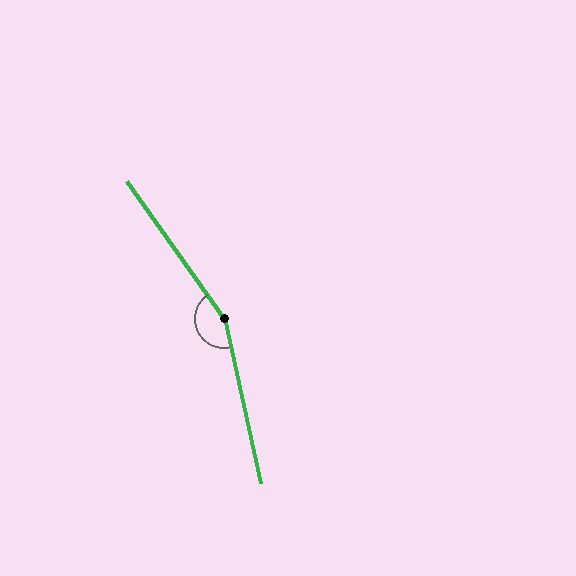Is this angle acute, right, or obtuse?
It is obtuse.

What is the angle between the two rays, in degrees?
Approximately 157 degrees.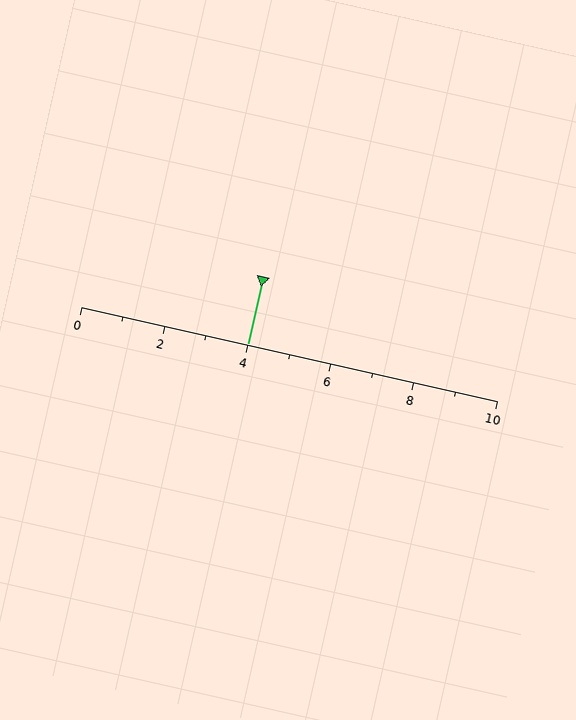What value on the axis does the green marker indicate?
The marker indicates approximately 4.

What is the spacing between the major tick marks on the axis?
The major ticks are spaced 2 apart.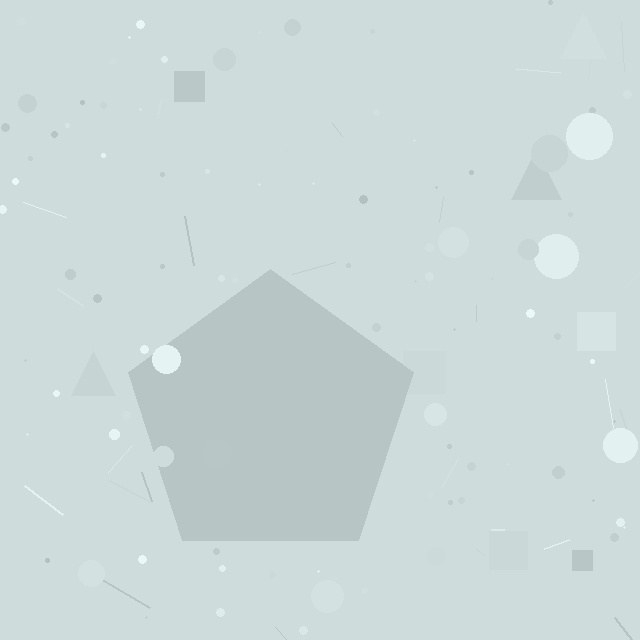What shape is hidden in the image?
A pentagon is hidden in the image.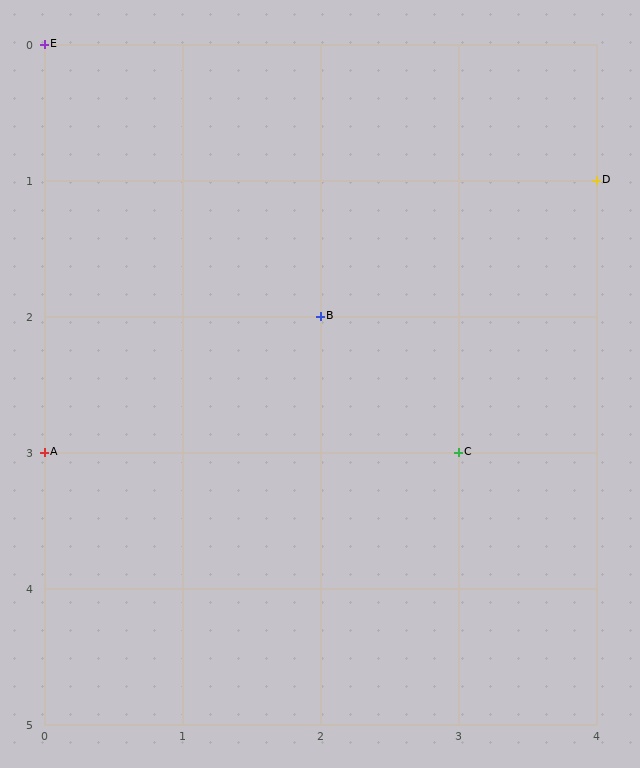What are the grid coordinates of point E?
Point E is at grid coordinates (0, 0).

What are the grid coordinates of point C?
Point C is at grid coordinates (3, 3).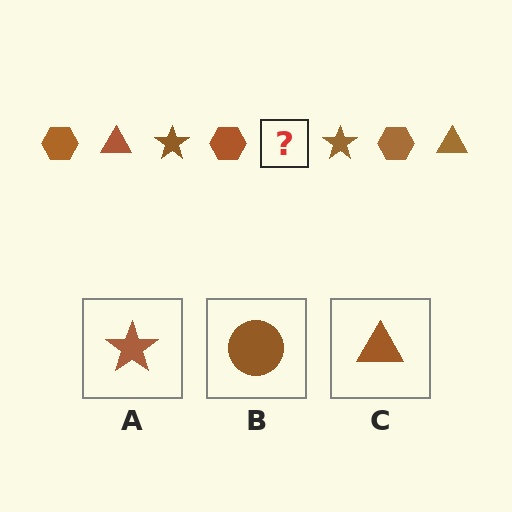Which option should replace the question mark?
Option C.